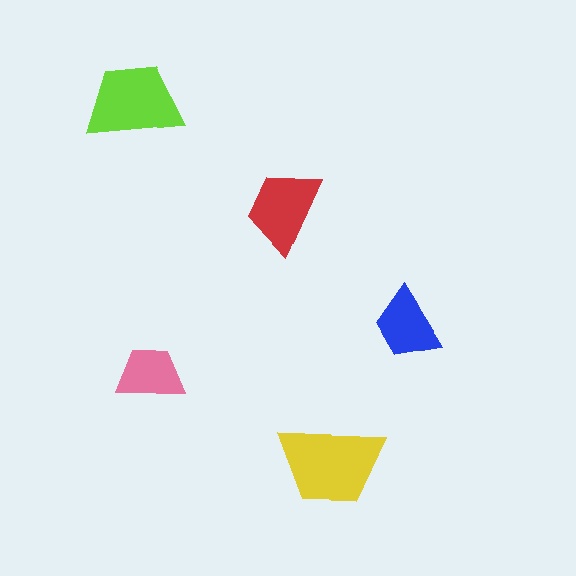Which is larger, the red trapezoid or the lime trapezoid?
The lime one.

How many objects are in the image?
There are 5 objects in the image.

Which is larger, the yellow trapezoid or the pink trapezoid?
The yellow one.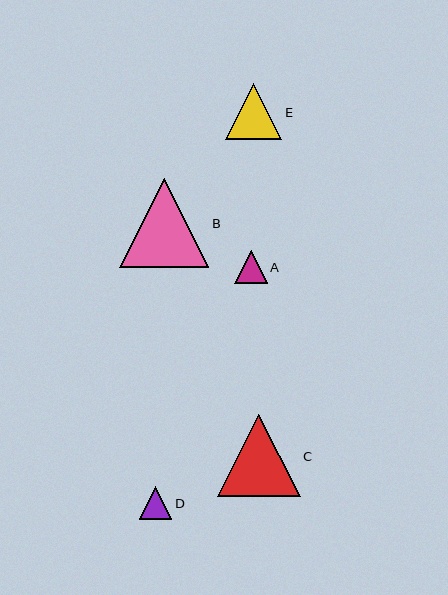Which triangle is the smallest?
Triangle D is the smallest with a size of approximately 33 pixels.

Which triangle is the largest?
Triangle B is the largest with a size of approximately 89 pixels.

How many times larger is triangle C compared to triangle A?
Triangle C is approximately 2.5 times the size of triangle A.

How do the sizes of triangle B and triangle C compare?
Triangle B and triangle C are approximately the same size.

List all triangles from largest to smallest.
From largest to smallest: B, C, E, A, D.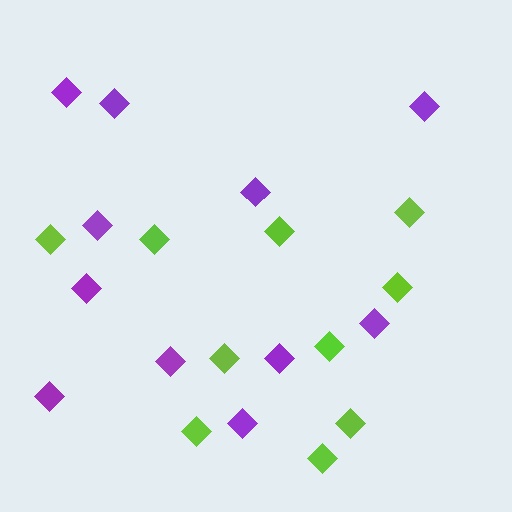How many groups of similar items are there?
There are 2 groups: one group of lime diamonds (10) and one group of purple diamonds (11).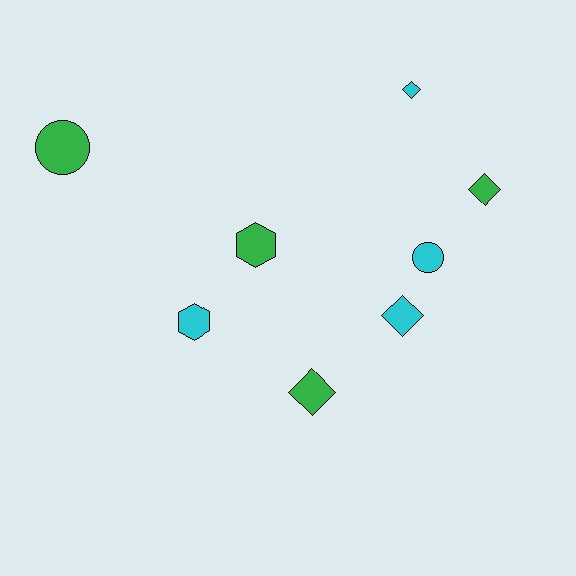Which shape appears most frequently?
Diamond, with 4 objects.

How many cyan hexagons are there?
There is 1 cyan hexagon.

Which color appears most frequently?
Cyan, with 4 objects.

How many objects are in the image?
There are 8 objects.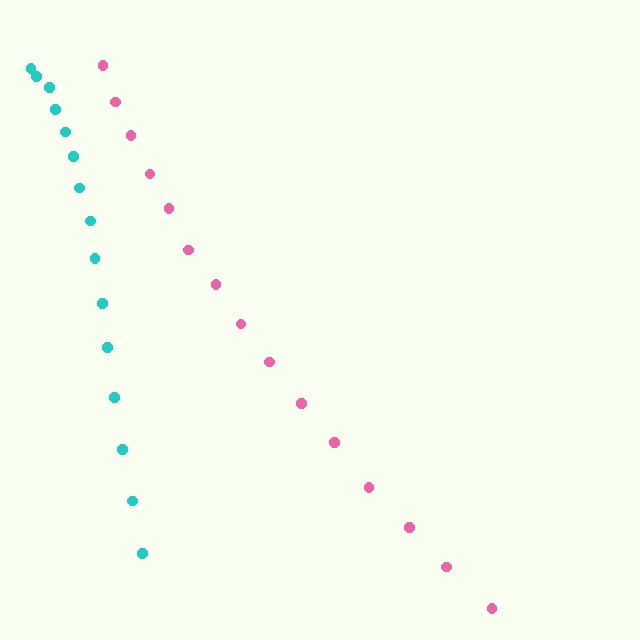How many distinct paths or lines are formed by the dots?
There are 2 distinct paths.